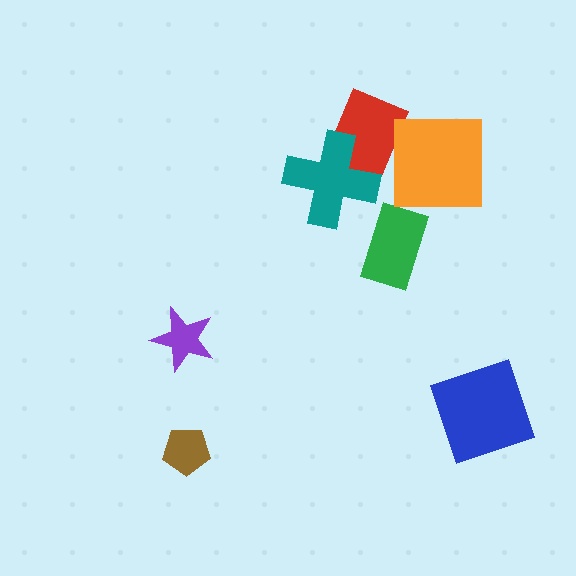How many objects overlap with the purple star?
0 objects overlap with the purple star.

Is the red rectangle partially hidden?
Yes, it is partially covered by another shape.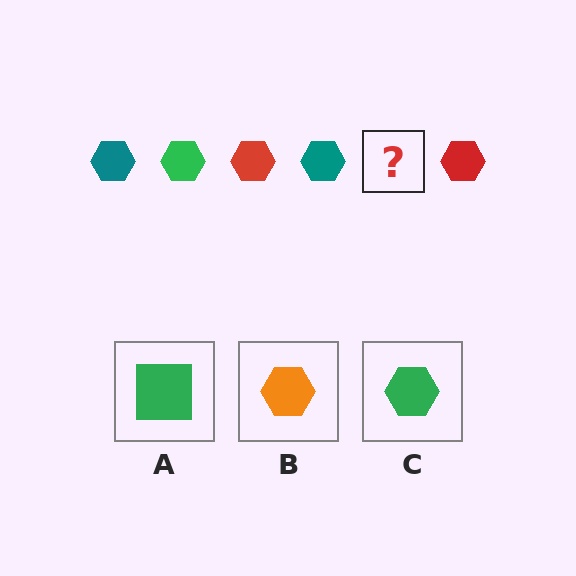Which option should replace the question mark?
Option C.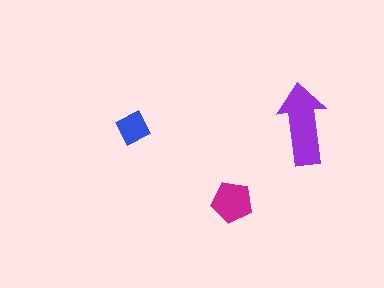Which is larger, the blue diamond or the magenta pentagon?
The magenta pentagon.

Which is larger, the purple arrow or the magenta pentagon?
The purple arrow.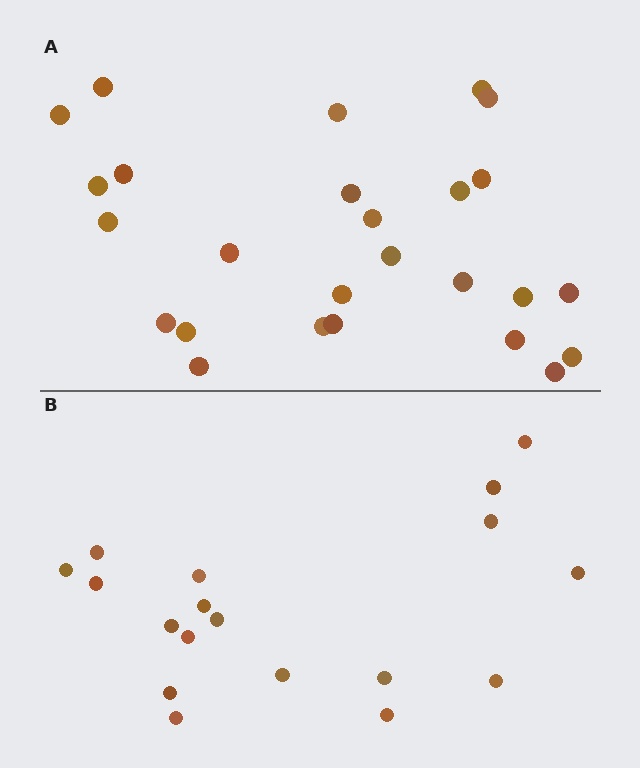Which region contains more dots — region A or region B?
Region A (the top region) has more dots.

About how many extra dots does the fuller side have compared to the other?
Region A has roughly 8 or so more dots than region B.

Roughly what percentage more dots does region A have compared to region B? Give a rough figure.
About 45% more.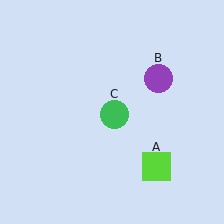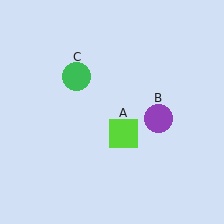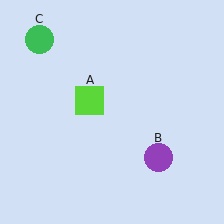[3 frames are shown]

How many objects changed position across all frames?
3 objects changed position: lime square (object A), purple circle (object B), green circle (object C).